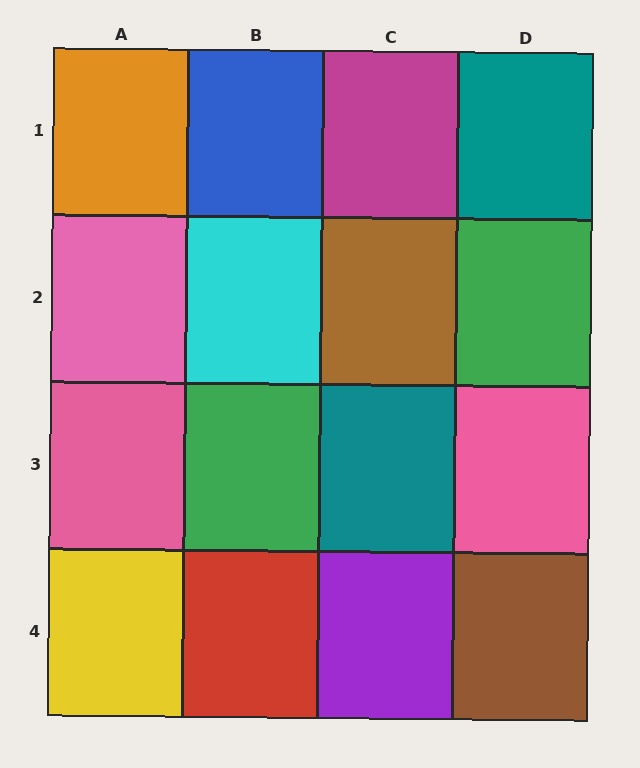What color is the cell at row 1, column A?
Orange.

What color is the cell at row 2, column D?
Green.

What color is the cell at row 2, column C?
Brown.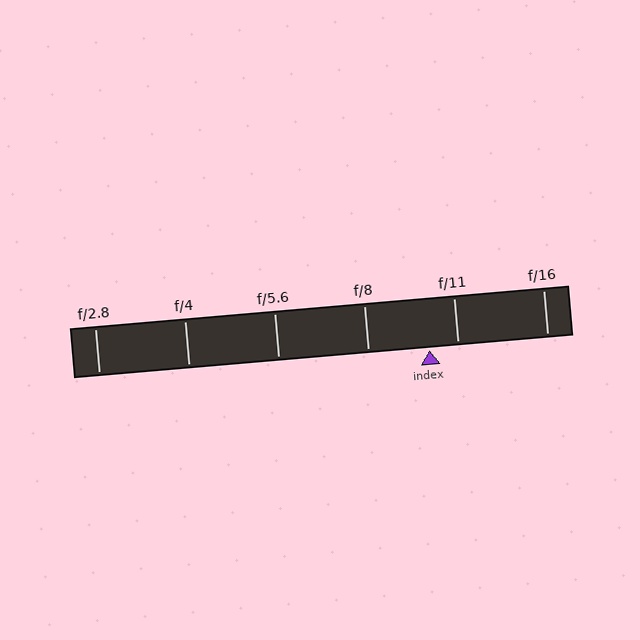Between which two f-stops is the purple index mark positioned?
The index mark is between f/8 and f/11.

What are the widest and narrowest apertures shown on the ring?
The widest aperture shown is f/2.8 and the narrowest is f/16.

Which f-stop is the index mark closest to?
The index mark is closest to f/11.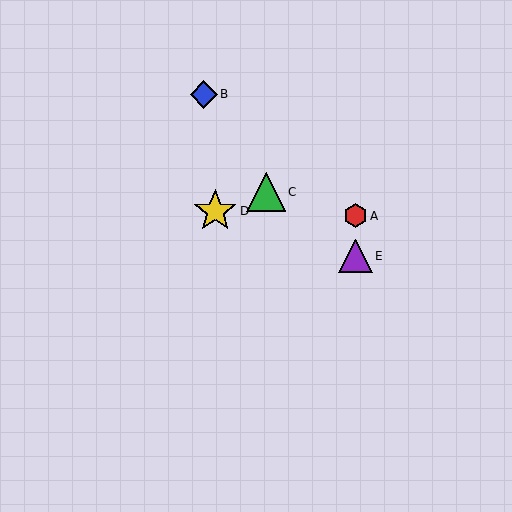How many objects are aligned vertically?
2 objects (A, E) are aligned vertically.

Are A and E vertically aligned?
Yes, both are at x≈356.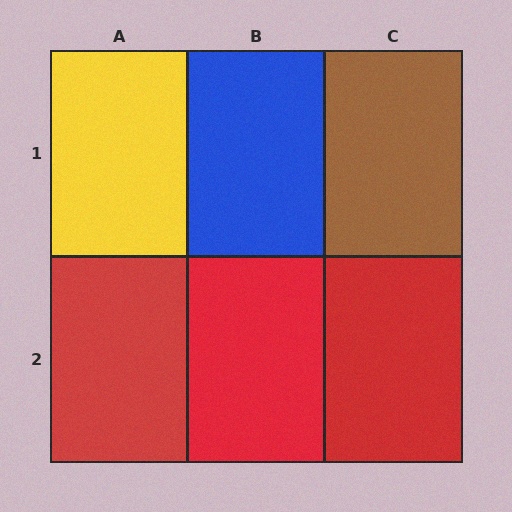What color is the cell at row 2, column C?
Red.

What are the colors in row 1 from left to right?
Yellow, blue, brown.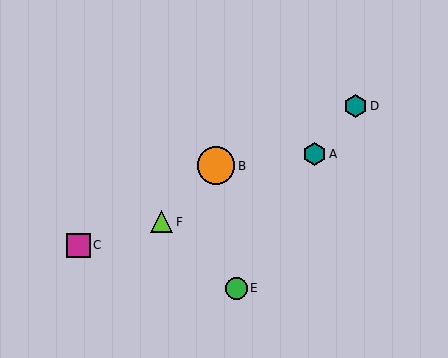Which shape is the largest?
The orange circle (labeled B) is the largest.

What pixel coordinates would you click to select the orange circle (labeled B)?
Click at (216, 166) to select the orange circle B.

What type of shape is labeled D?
Shape D is a teal hexagon.